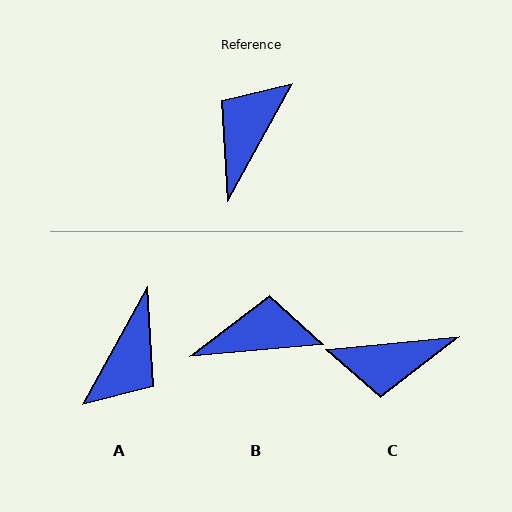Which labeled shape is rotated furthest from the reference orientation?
A, about 180 degrees away.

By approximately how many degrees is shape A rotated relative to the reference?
Approximately 180 degrees clockwise.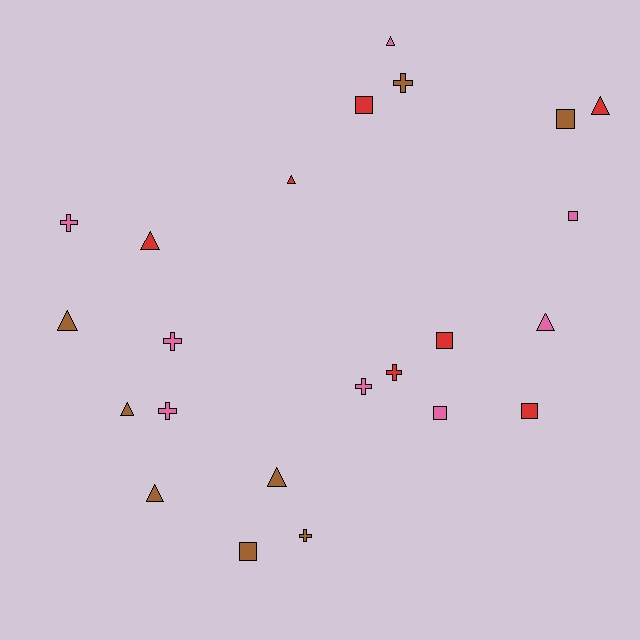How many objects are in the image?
There are 23 objects.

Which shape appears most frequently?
Triangle, with 9 objects.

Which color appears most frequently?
Brown, with 8 objects.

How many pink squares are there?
There are 2 pink squares.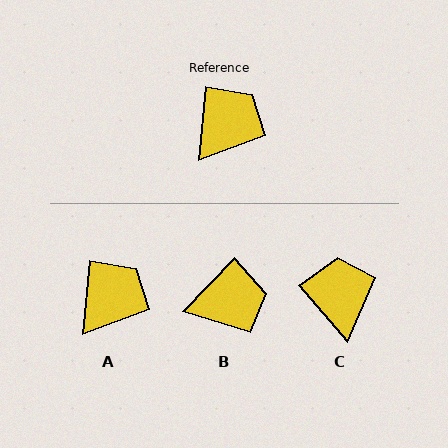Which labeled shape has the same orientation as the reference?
A.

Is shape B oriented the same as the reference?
No, it is off by about 38 degrees.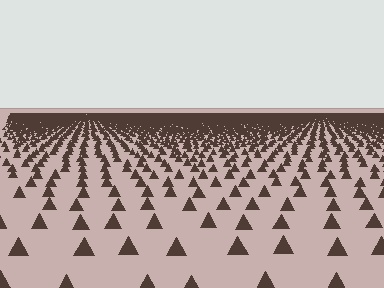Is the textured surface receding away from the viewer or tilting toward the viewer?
The surface is receding away from the viewer. Texture elements get smaller and denser toward the top.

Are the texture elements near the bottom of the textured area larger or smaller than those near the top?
Larger. Near the bottom, elements are closer to the viewer and appear at a bigger on-screen size.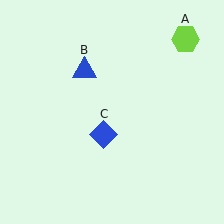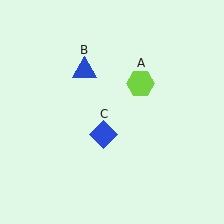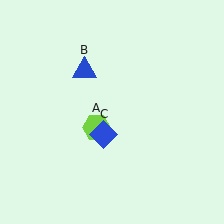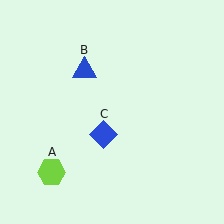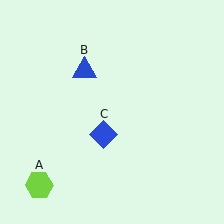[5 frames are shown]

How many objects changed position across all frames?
1 object changed position: lime hexagon (object A).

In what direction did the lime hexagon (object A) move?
The lime hexagon (object A) moved down and to the left.